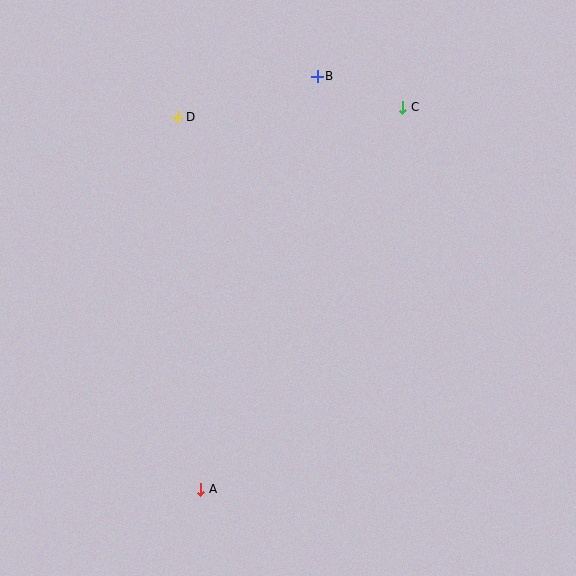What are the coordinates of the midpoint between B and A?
The midpoint between B and A is at (259, 283).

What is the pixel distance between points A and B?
The distance between A and B is 429 pixels.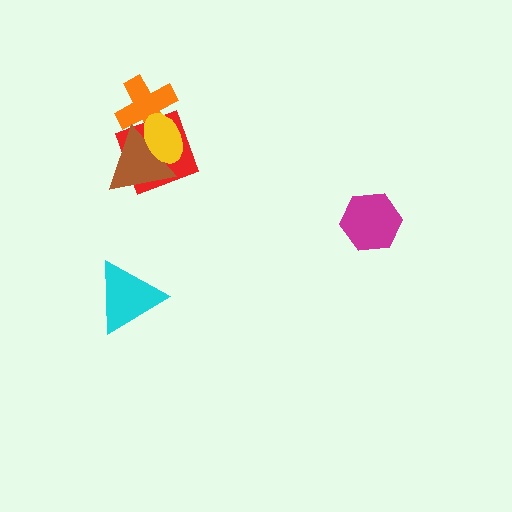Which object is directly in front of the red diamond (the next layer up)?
The brown triangle is directly in front of the red diamond.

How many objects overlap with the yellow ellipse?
3 objects overlap with the yellow ellipse.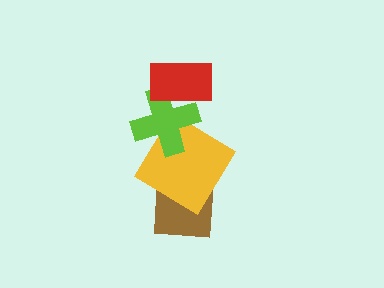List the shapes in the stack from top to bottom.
From top to bottom: the red rectangle, the lime cross, the yellow diamond, the brown square.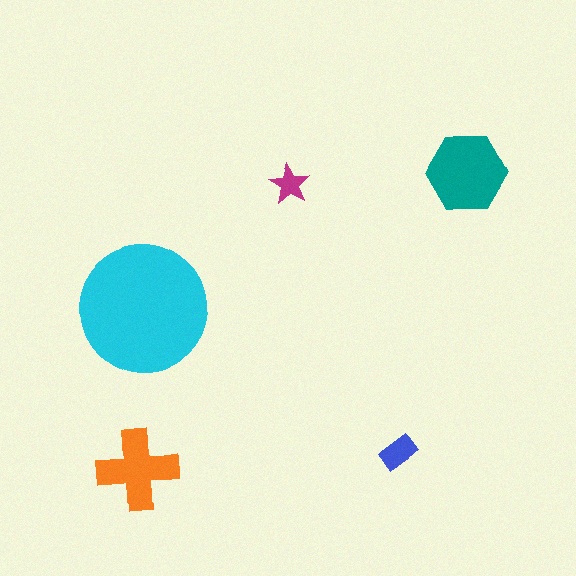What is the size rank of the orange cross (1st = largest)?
3rd.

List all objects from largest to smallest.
The cyan circle, the teal hexagon, the orange cross, the blue rectangle, the magenta star.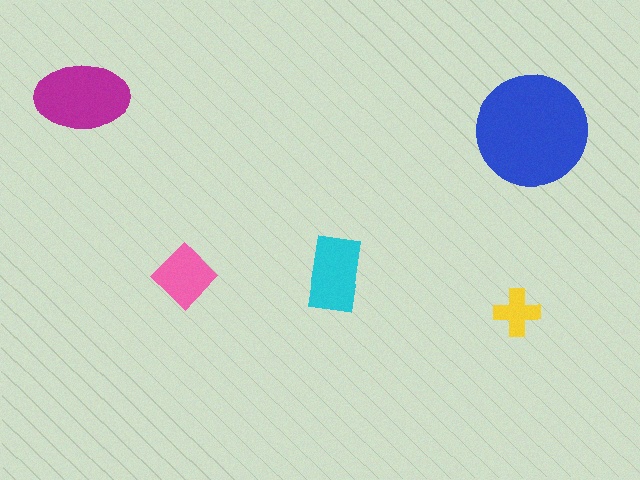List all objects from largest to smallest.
The blue circle, the magenta ellipse, the cyan rectangle, the pink diamond, the yellow cross.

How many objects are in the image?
There are 5 objects in the image.